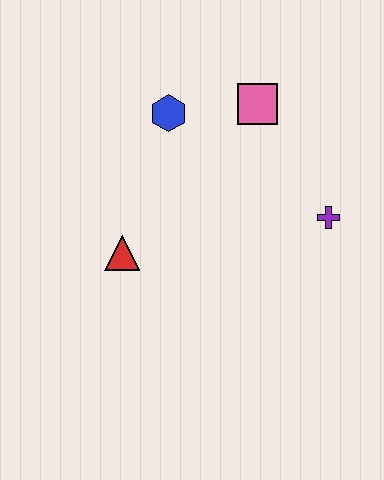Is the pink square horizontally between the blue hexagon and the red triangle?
No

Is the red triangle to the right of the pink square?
No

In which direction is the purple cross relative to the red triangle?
The purple cross is to the right of the red triangle.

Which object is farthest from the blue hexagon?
The purple cross is farthest from the blue hexagon.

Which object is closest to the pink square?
The blue hexagon is closest to the pink square.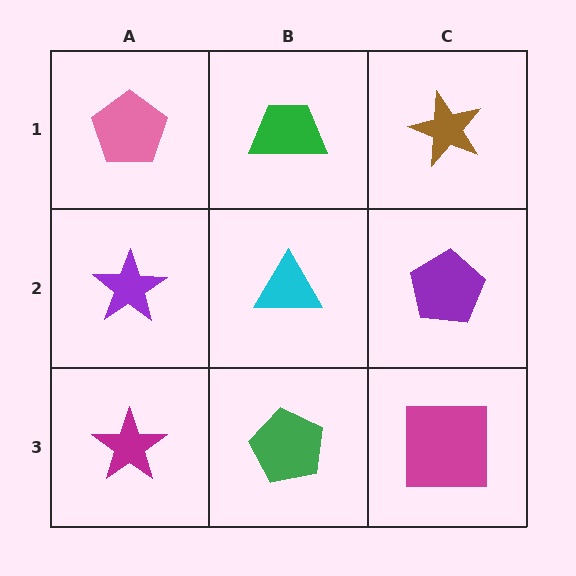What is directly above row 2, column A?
A pink pentagon.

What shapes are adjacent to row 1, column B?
A cyan triangle (row 2, column B), a pink pentagon (row 1, column A), a brown star (row 1, column C).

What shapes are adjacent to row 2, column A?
A pink pentagon (row 1, column A), a magenta star (row 3, column A), a cyan triangle (row 2, column B).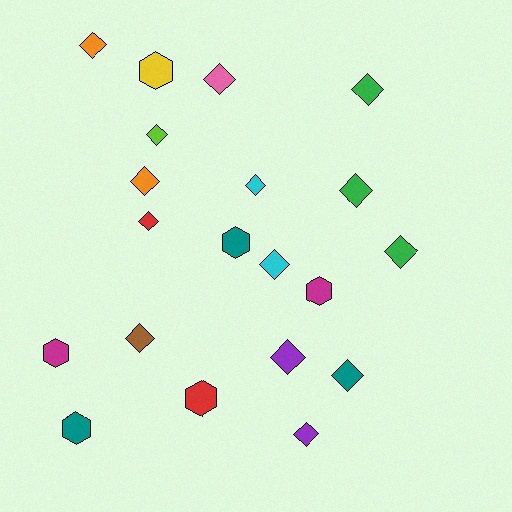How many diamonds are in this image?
There are 14 diamonds.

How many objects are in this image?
There are 20 objects.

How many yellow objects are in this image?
There is 1 yellow object.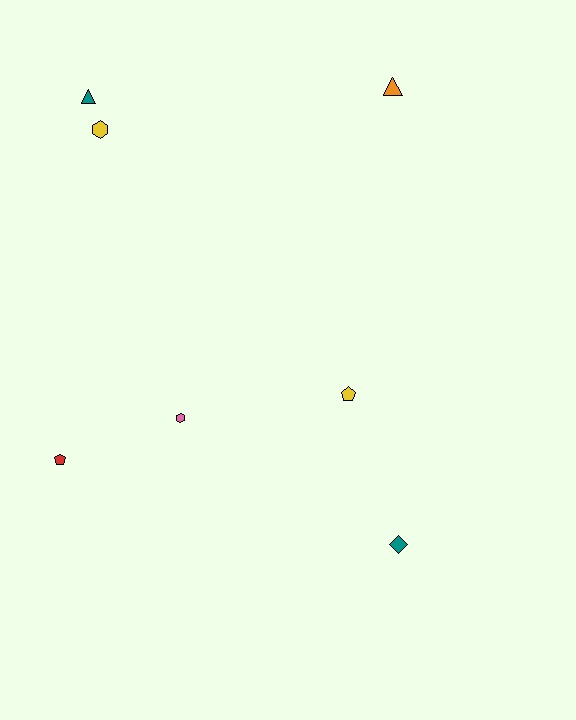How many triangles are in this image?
There are 2 triangles.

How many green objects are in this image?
There are no green objects.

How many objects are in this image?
There are 7 objects.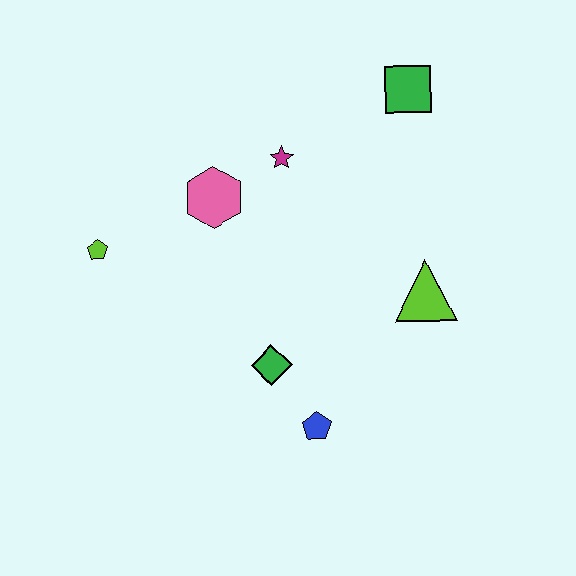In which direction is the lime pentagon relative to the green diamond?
The lime pentagon is to the left of the green diamond.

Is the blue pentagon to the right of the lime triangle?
No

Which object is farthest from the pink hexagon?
The blue pentagon is farthest from the pink hexagon.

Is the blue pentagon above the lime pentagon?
No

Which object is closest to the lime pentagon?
The pink hexagon is closest to the lime pentagon.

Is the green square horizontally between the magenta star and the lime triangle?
Yes